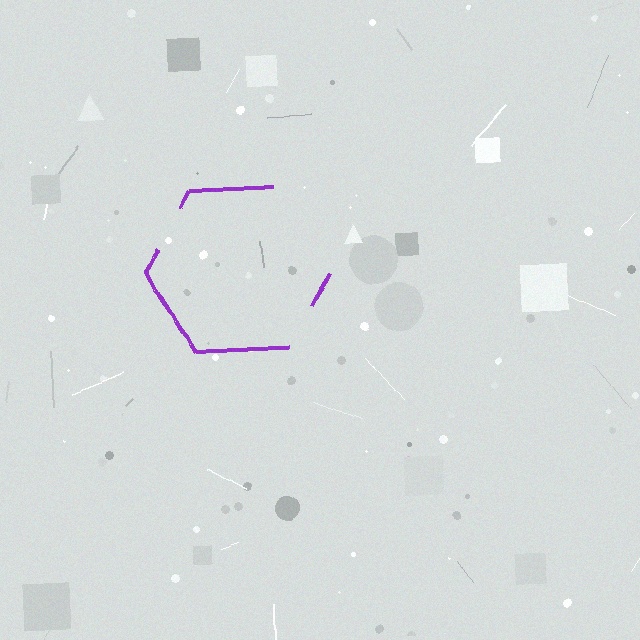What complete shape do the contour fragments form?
The contour fragments form a hexagon.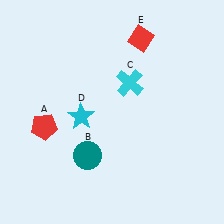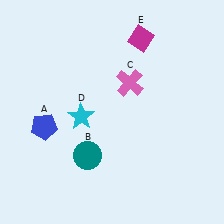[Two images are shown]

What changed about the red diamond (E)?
In Image 1, E is red. In Image 2, it changed to magenta.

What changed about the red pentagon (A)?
In Image 1, A is red. In Image 2, it changed to blue.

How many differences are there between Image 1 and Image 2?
There are 3 differences between the two images.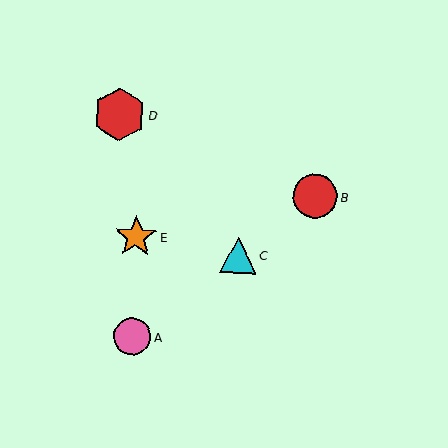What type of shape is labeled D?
Shape D is a red hexagon.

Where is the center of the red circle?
The center of the red circle is at (315, 196).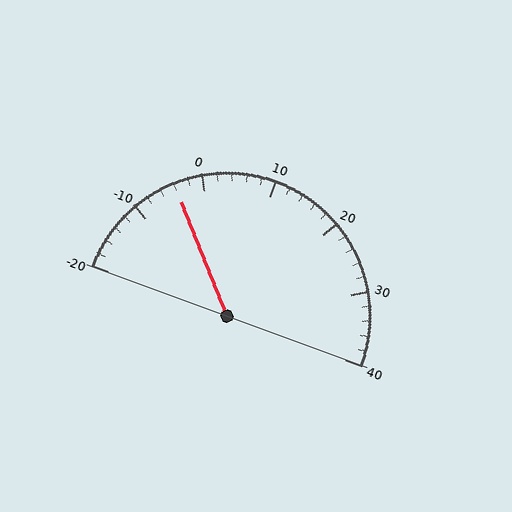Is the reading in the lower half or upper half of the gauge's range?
The reading is in the lower half of the range (-20 to 40).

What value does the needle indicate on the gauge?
The needle indicates approximately -4.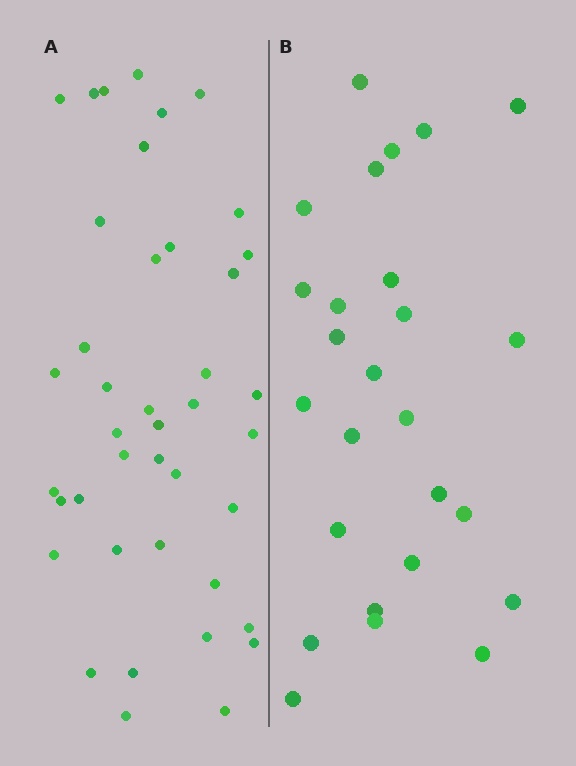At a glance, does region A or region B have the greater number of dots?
Region A (the left region) has more dots.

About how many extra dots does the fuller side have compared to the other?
Region A has approximately 15 more dots than region B.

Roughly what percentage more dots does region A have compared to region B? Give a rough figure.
About 60% more.